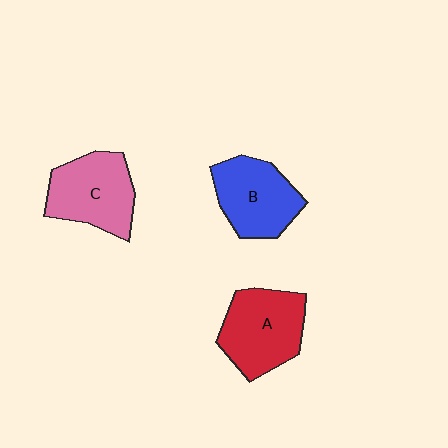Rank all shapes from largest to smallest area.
From largest to smallest: A (red), C (pink), B (blue).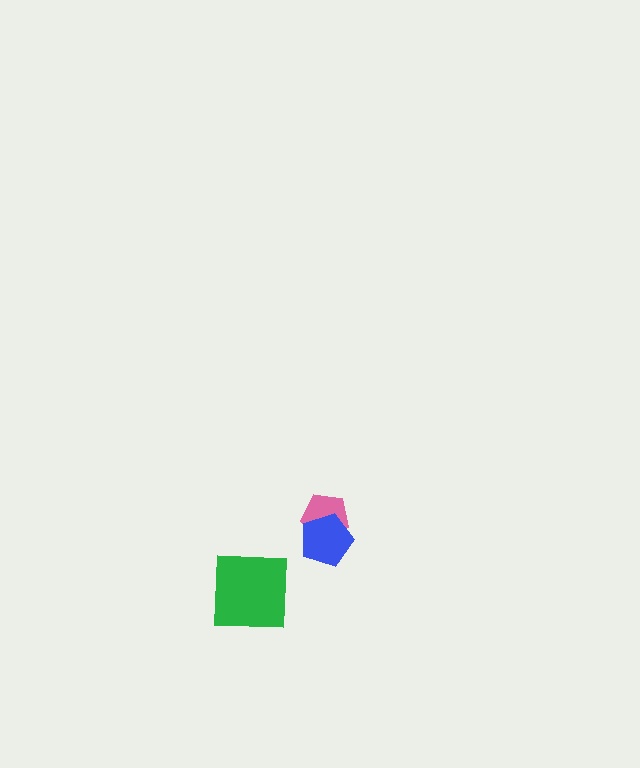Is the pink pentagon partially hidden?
Yes, it is partially covered by another shape.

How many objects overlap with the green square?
0 objects overlap with the green square.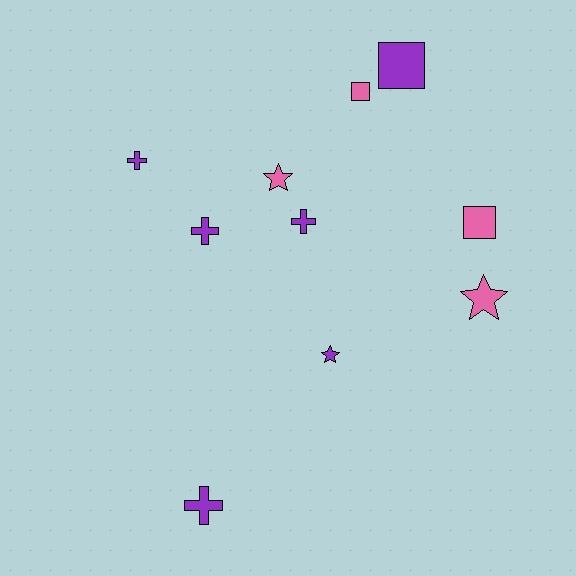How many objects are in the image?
There are 10 objects.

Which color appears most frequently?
Purple, with 6 objects.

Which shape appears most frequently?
Cross, with 4 objects.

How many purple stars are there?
There is 1 purple star.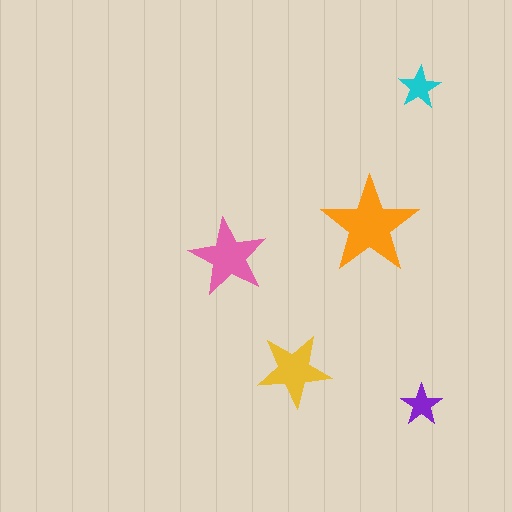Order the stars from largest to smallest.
the orange one, the pink one, the yellow one, the cyan one, the purple one.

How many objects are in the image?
There are 5 objects in the image.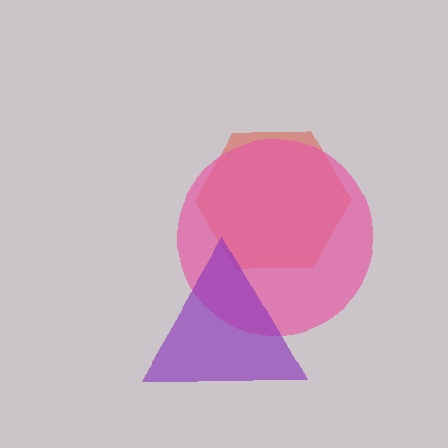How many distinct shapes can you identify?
There are 3 distinct shapes: a red hexagon, a pink circle, a purple triangle.